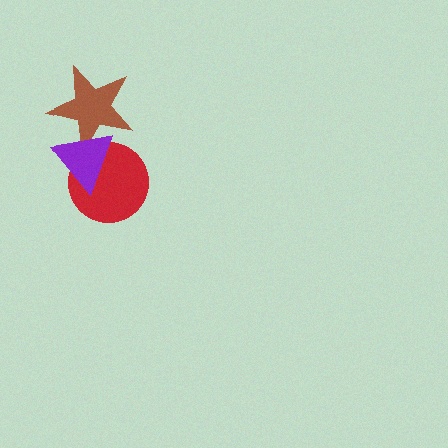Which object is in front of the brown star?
The purple triangle is in front of the brown star.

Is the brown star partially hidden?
Yes, it is partially covered by another shape.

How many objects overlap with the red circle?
2 objects overlap with the red circle.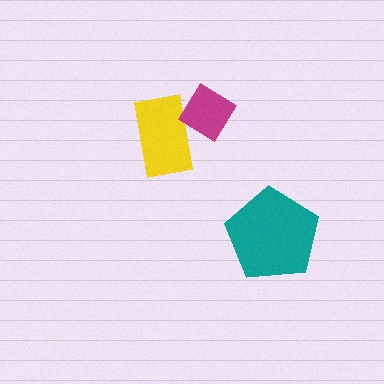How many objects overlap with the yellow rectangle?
1 object overlaps with the yellow rectangle.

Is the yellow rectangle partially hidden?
Yes, it is partially covered by another shape.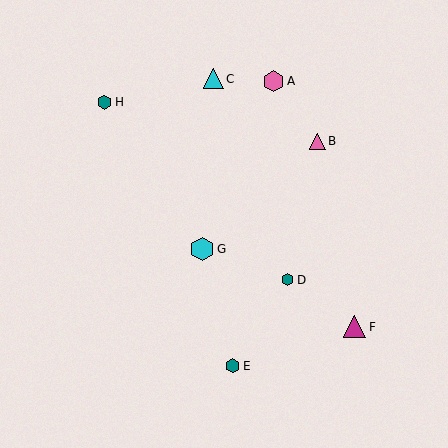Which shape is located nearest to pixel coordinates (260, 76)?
The pink hexagon (labeled A) at (273, 81) is nearest to that location.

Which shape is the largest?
The cyan hexagon (labeled G) is the largest.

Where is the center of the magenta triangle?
The center of the magenta triangle is at (355, 327).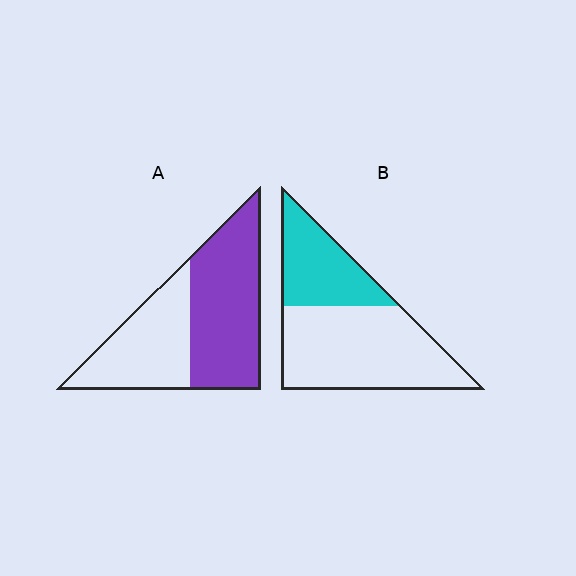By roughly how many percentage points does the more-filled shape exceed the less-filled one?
By roughly 20 percentage points (A over B).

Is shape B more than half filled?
No.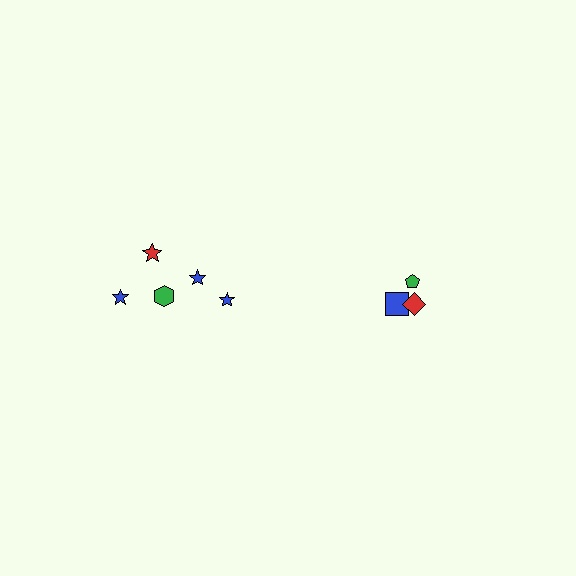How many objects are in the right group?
There are 3 objects.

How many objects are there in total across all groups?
There are 8 objects.